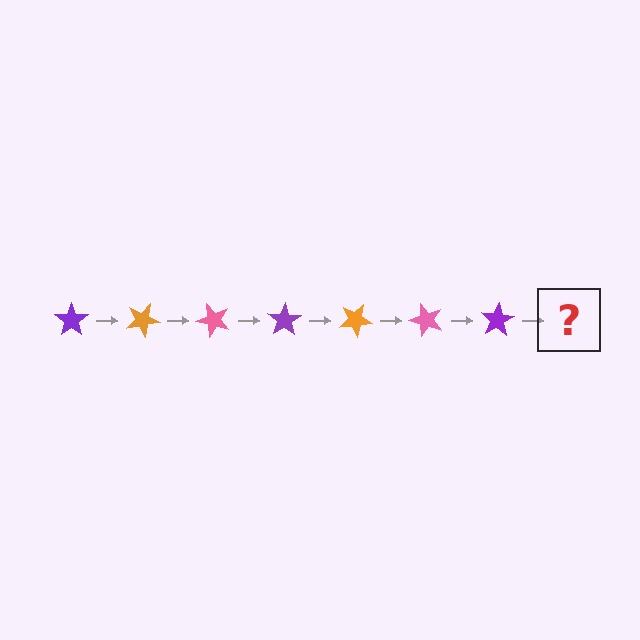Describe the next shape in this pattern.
It should be an orange star, rotated 175 degrees from the start.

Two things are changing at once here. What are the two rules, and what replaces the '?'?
The two rules are that it rotates 25 degrees each step and the color cycles through purple, orange, and pink. The '?' should be an orange star, rotated 175 degrees from the start.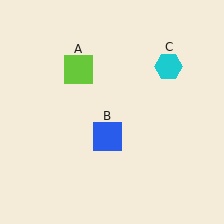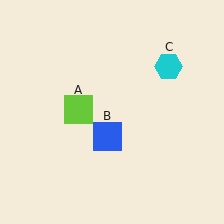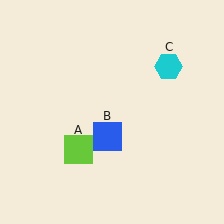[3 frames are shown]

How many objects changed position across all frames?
1 object changed position: lime square (object A).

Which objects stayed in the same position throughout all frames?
Blue square (object B) and cyan hexagon (object C) remained stationary.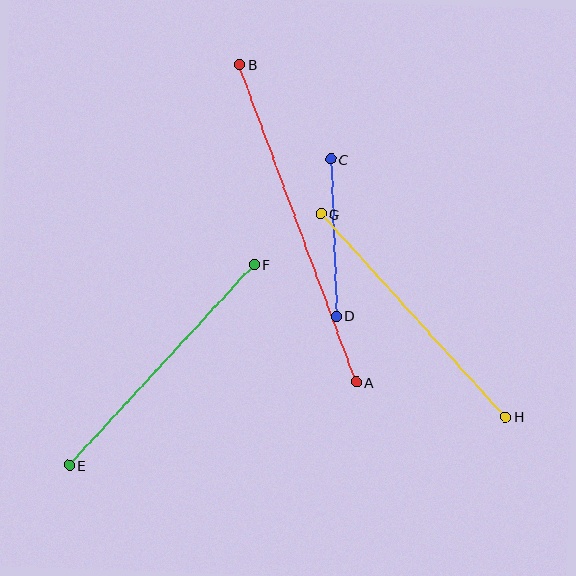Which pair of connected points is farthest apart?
Points A and B are farthest apart.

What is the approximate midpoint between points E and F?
The midpoint is at approximately (162, 365) pixels.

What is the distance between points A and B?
The distance is approximately 338 pixels.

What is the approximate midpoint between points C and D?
The midpoint is at approximately (333, 237) pixels.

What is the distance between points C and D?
The distance is approximately 157 pixels.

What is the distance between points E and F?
The distance is approximately 273 pixels.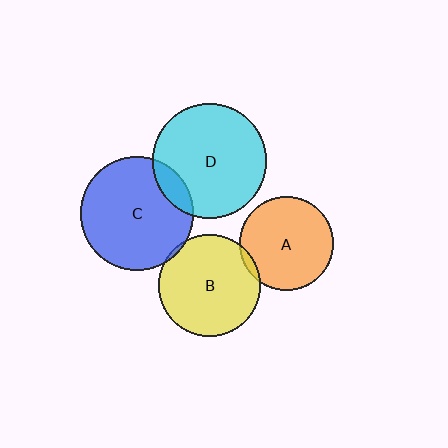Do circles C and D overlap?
Yes.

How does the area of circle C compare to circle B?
Approximately 1.2 times.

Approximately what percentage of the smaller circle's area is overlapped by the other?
Approximately 10%.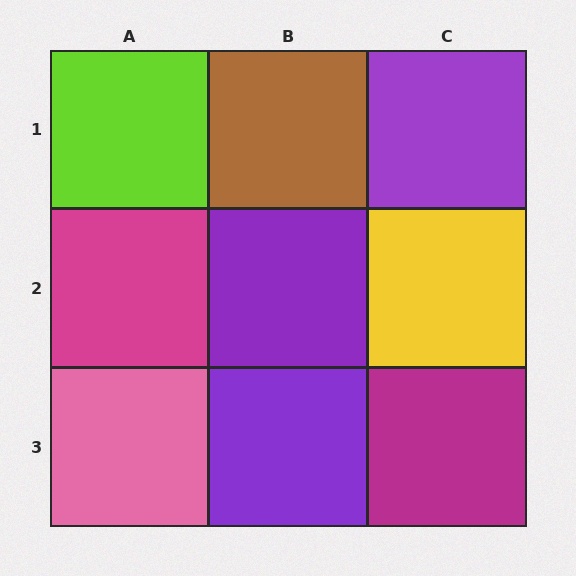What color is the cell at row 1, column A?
Lime.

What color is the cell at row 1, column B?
Brown.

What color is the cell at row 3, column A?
Pink.